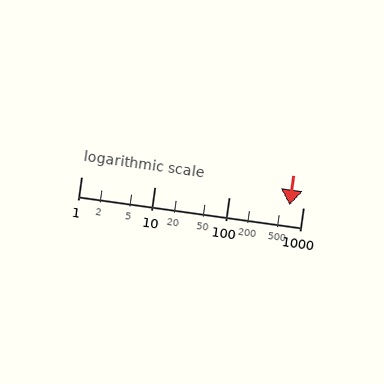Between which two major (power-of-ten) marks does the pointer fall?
The pointer is between 100 and 1000.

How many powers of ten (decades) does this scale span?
The scale spans 3 decades, from 1 to 1000.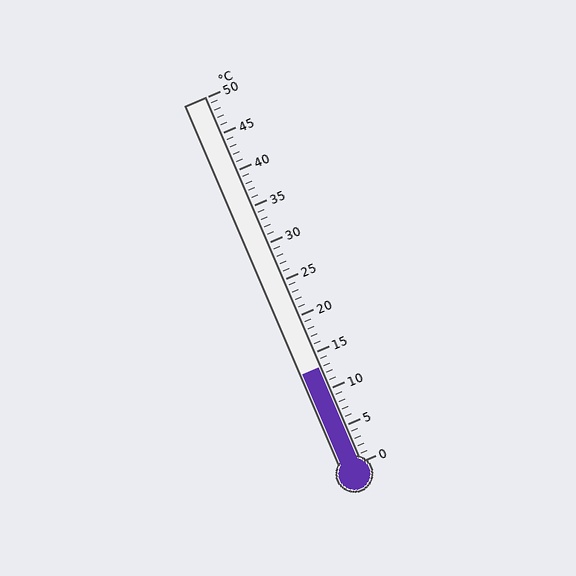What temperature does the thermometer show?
The thermometer shows approximately 13°C.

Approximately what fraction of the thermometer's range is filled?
The thermometer is filled to approximately 25% of its range.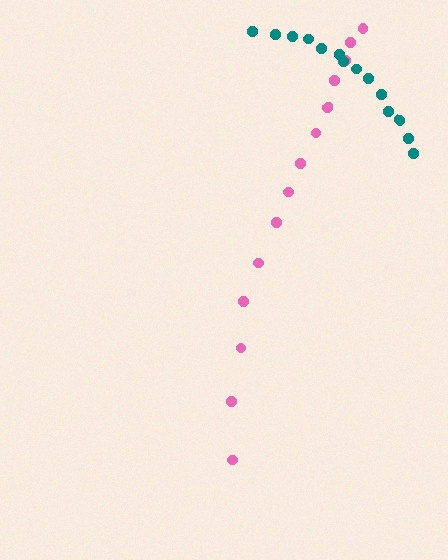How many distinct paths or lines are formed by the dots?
There are 2 distinct paths.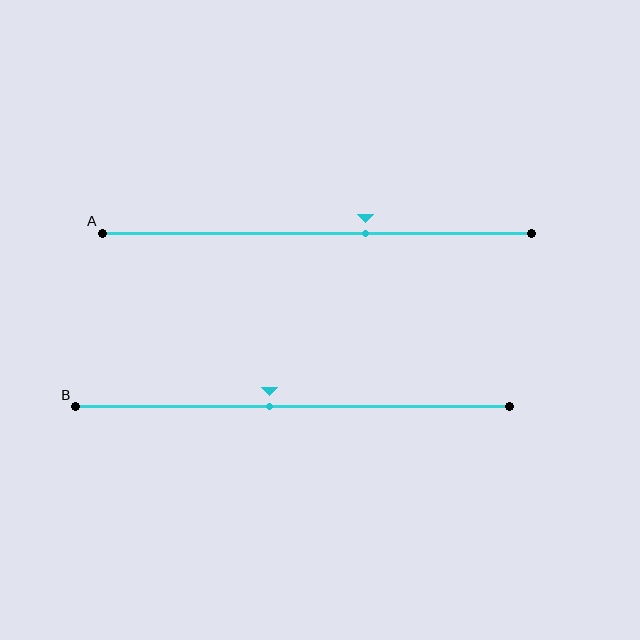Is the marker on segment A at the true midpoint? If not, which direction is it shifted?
No, the marker on segment A is shifted to the right by about 11% of the segment length.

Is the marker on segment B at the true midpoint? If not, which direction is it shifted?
No, the marker on segment B is shifted to the left by about 5% of the segment length.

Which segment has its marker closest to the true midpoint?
Segment B has its marker closest to the true midpoint.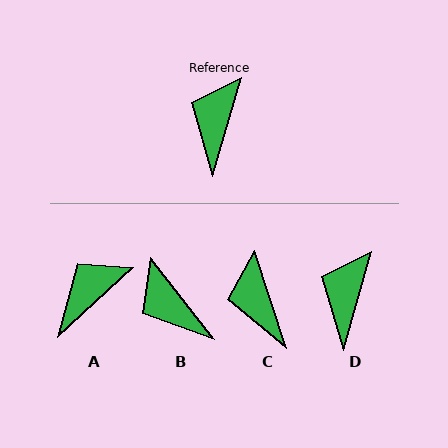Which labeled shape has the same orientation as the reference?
D.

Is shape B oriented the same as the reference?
No, it is off by about 54 degrees.